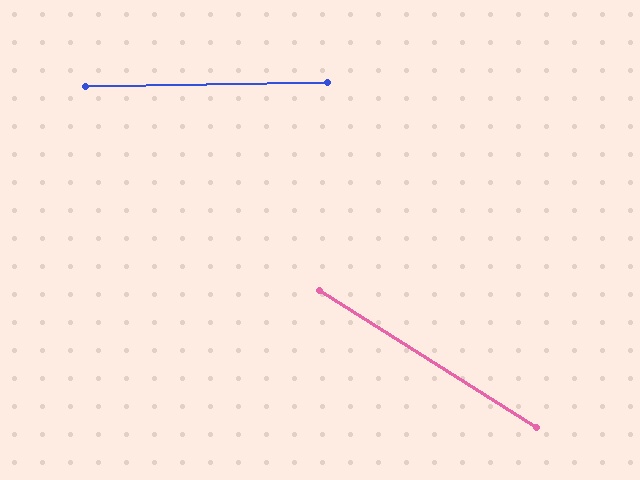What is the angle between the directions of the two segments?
Approximately 33 degrees.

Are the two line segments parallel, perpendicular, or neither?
Neither parallel nor perpendicular — they differ by about 33°.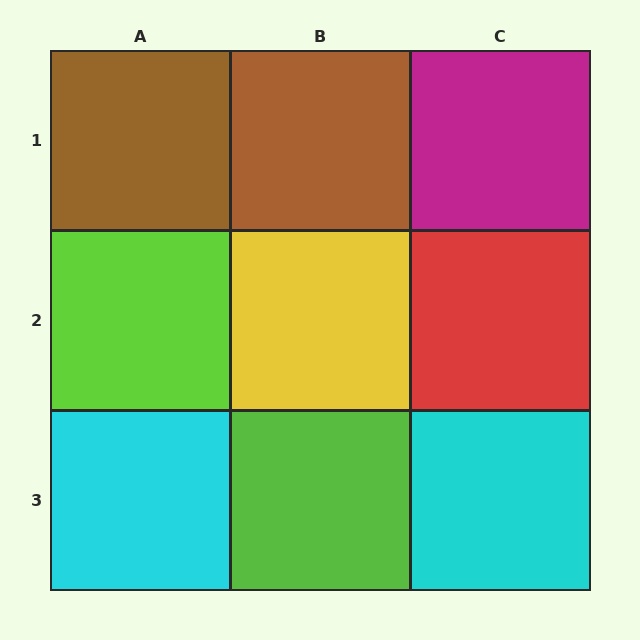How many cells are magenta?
1 cell is magenta.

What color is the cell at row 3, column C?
Cyan.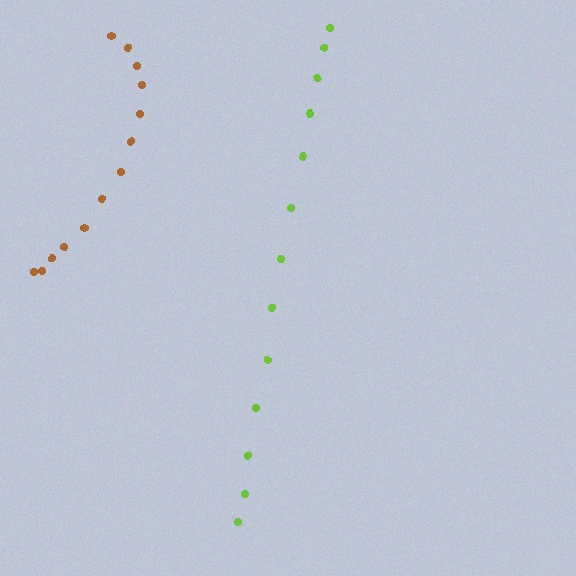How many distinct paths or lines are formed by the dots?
There are 2 distinct paths.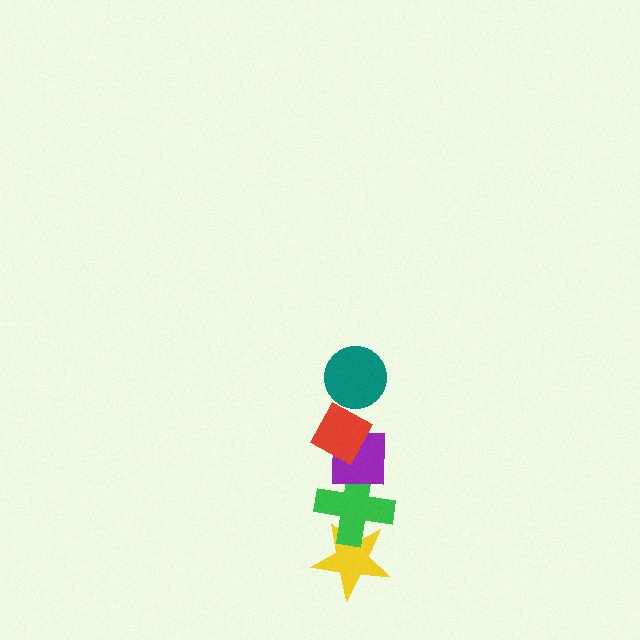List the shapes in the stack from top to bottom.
From top to bottom: the teal circle, the red diamond, the purple square, the green cross, the yellow star.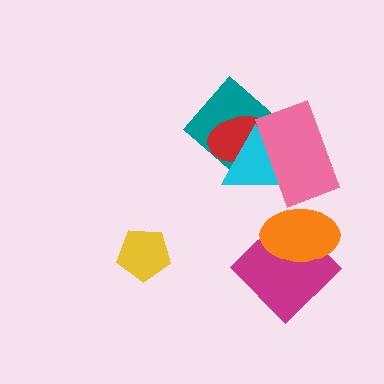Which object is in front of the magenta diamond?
The orange ellipse is in front of the magenta diamond.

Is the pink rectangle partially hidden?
No, no other shape covers it.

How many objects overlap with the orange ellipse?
1 object overlaps with the orange ellipse.